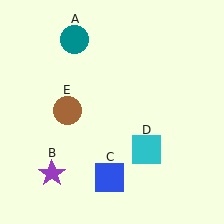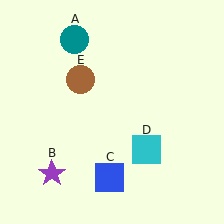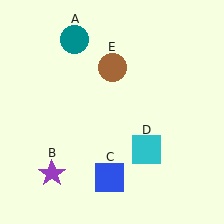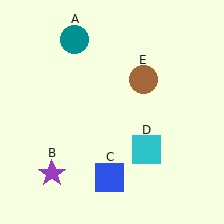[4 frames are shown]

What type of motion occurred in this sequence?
The brown circle (object E) rotated clockwise around the center of the scene.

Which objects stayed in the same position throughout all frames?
Teal circle (object A) and purple star (object B) and blue square (object C) and cyan square (object D) remained stationary.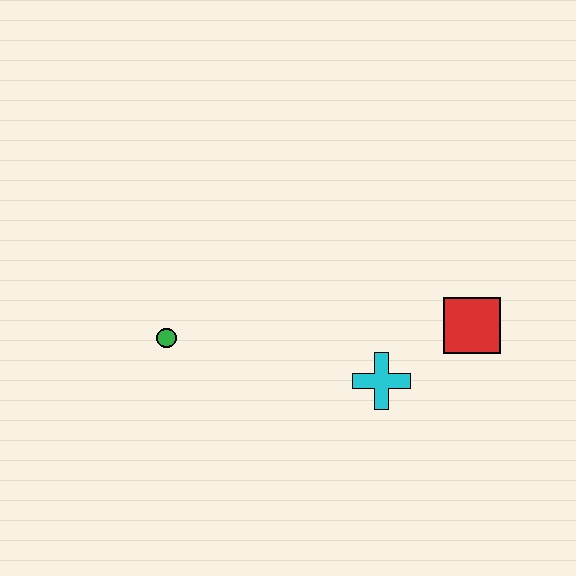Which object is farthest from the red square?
The green circle is farthest from the red square.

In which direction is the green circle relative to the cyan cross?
The green circle is to the left of the cyan cross.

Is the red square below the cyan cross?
No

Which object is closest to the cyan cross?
The red square is closest to the cyan cross.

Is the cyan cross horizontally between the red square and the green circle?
Yes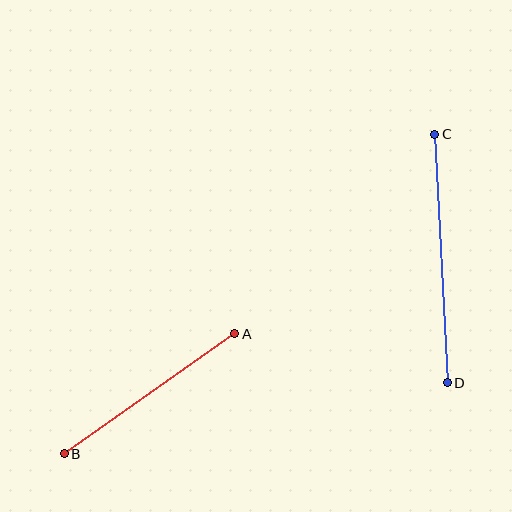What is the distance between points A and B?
The distance is approximately 208 pixels.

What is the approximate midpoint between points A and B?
The midpoint is at approximately (149, 394) pixels.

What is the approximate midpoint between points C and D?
The midpoint is at approximately (441, 259) pixels.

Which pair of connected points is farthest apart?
Points C and D are farthest apart.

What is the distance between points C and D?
The distance is approximately 249 pixels.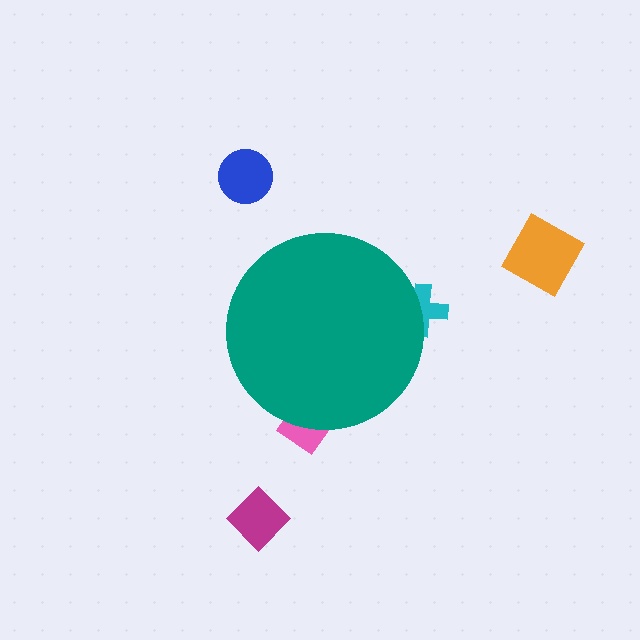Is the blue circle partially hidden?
No, the blue circle is fully visible.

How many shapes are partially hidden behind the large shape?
2 shapes are partially hidden.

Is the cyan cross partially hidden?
Yes, the cyan cross is partially hidden behind the teal circle.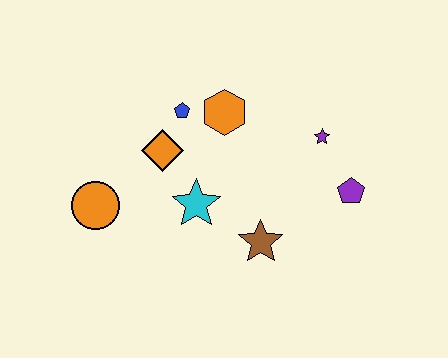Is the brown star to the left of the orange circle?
No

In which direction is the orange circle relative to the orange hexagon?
The orange circle is to the left of the orange hexagon.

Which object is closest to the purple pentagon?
The purple star is closest to the purple pentagon.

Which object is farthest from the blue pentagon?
The purple pentagon is farthest from the blue pentagon.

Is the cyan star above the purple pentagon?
No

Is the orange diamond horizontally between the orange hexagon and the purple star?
No